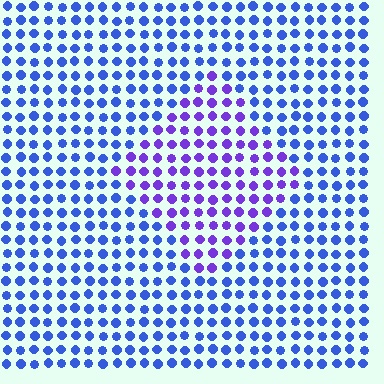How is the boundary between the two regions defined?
The boundary is defined purely by a slight shift in hue (about 38 degrees). Spacing, size, and orientation are identical on both sides.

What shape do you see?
I see a diamond.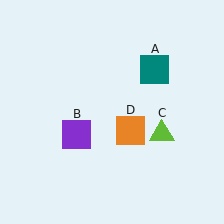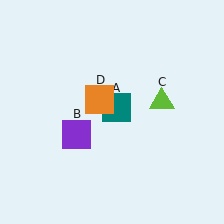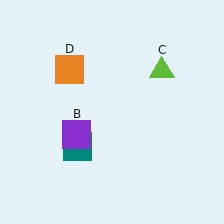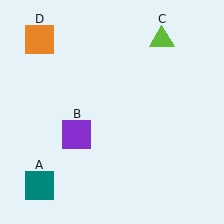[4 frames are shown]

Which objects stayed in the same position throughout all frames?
Purple square (object B) remained stationary.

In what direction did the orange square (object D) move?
The orange square (object D) moved up and to the left.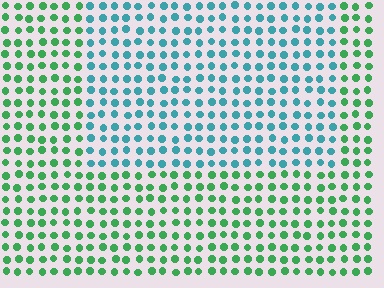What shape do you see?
I see a rectangle.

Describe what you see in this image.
The image is filled with small green elements in a uniform arrangement. A rectangle-shaped region is visible where the elements are tinted to a slightly different hue, forming a subtle color boundary.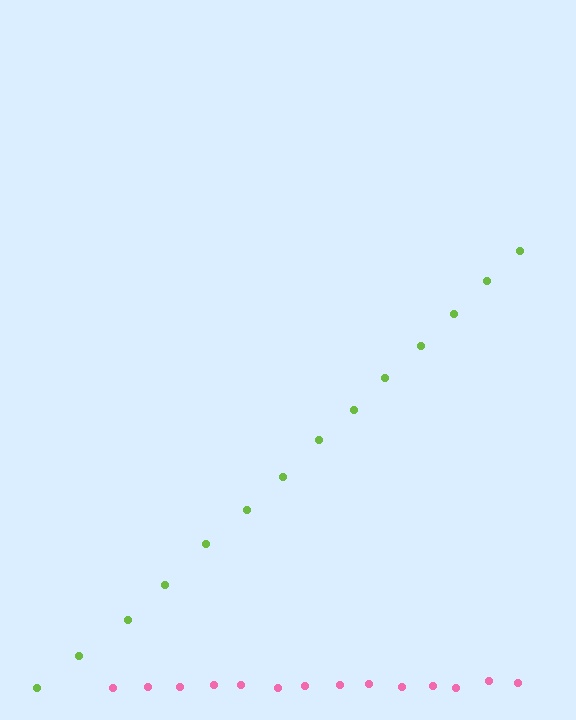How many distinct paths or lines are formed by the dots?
There are 2 distinct paths.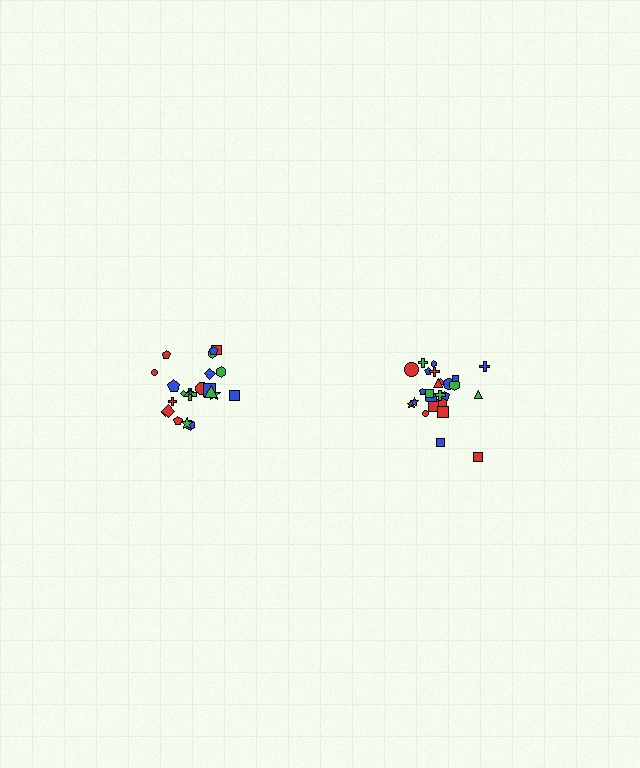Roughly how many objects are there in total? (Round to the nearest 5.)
Roughly 45 objects in total.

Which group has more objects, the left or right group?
The right group.